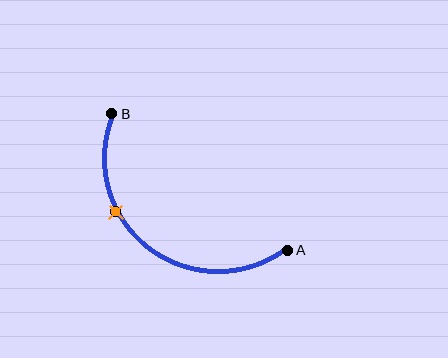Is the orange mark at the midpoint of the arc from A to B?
No. The orange mark lies on the arc but is closer to endpoint B. The arc midpoint would be at the point on the curve equidistant along the arc from both A and B.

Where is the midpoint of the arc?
The arc midpoint is the point on the curve farthest from the straight line joining A and B. It sits below and to the left of that line.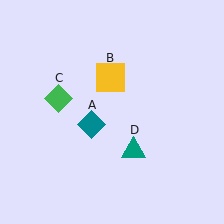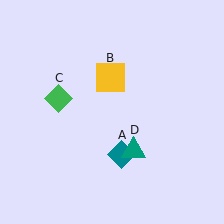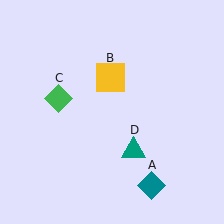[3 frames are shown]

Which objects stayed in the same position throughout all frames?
Yellow square (object B) and green diamond (object C) and teal triangle (object D) remained stationary.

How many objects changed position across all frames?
1 object changed position: teal diamond (object A).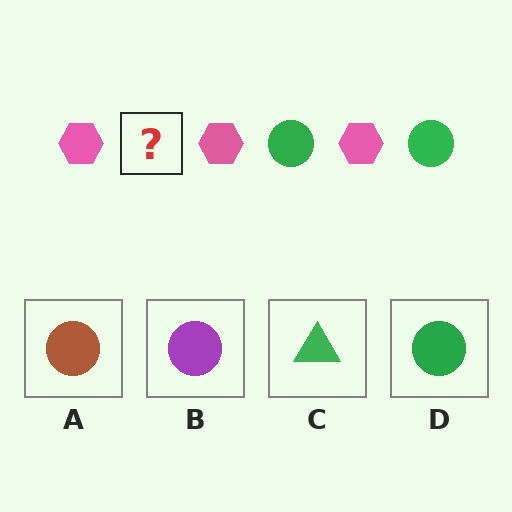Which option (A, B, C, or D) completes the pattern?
D.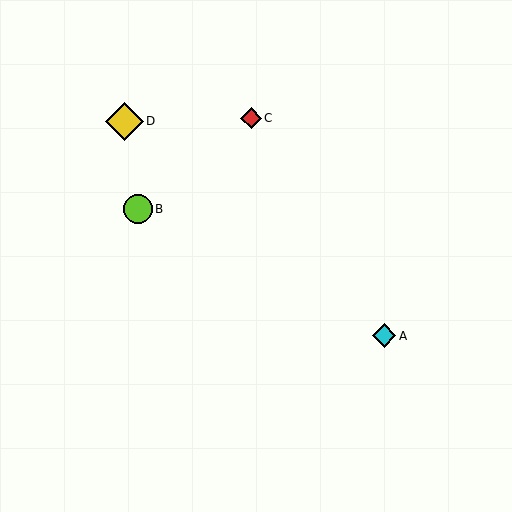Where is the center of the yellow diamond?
The center of the yellow diamond is at (124, 121).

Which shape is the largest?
The yellow diamond (labeled D) is the largest.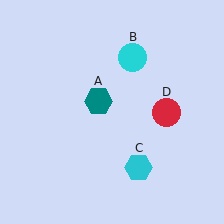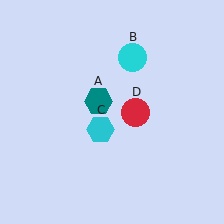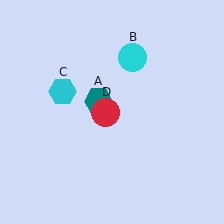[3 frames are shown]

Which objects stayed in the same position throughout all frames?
Teal hexagon (object A) and cyan circle (object B) remained stationary.